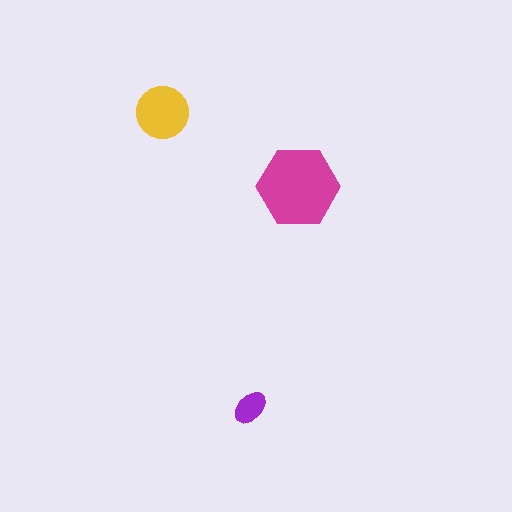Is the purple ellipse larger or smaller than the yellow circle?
Smaller.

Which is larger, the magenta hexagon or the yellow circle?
The magenta hexagon.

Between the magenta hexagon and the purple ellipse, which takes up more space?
The magenta hexagon.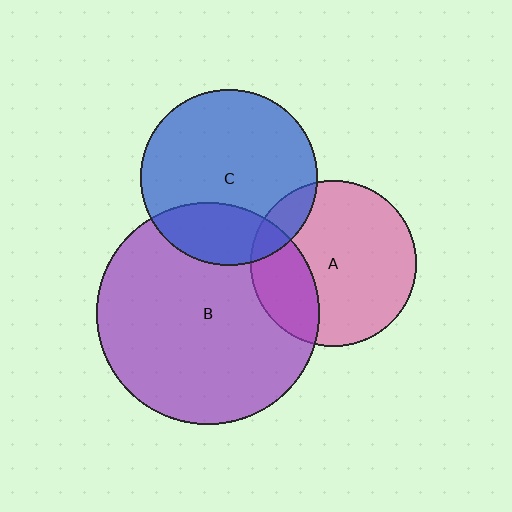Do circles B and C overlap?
Yes.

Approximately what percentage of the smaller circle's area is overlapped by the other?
Approximately 25%.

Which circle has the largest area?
Circle B (purple).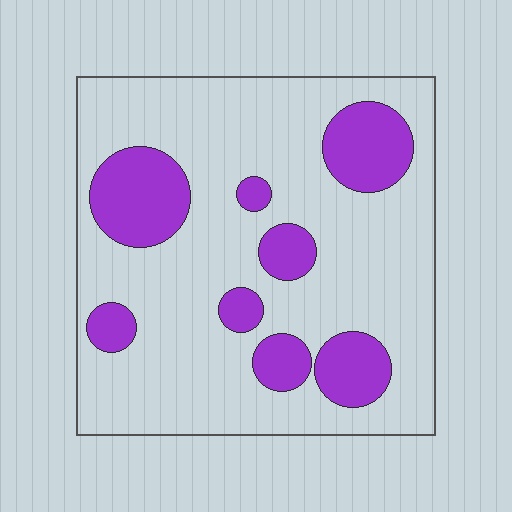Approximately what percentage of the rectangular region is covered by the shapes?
Approximately 25%.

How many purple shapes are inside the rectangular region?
8.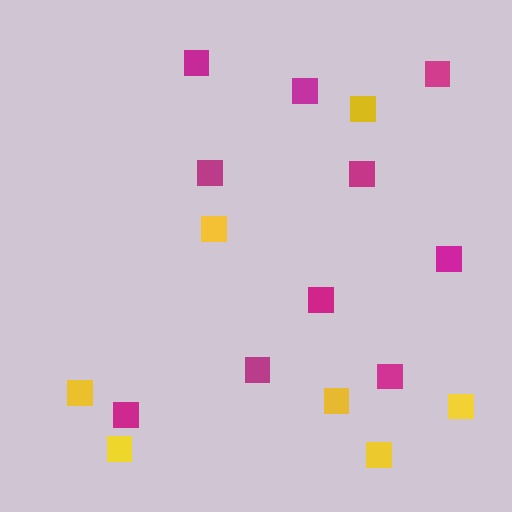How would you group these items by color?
There are 2 groups: one group of yellow squares (7) and one group of magenta squares (10).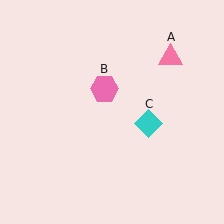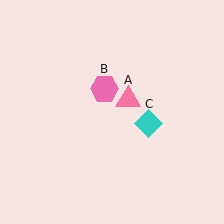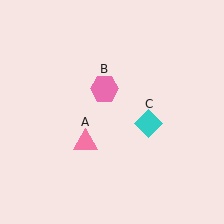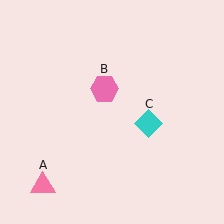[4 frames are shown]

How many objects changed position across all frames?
1 object changed position: pink triangle (object A).